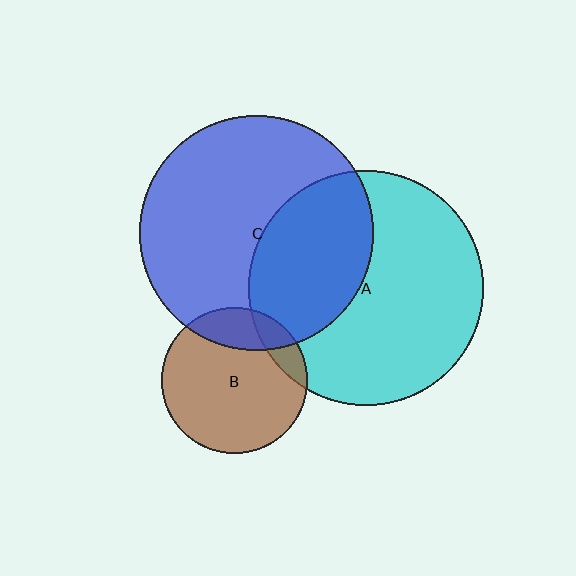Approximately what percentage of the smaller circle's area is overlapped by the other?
Approximately 35%.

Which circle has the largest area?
Circle A (cyan).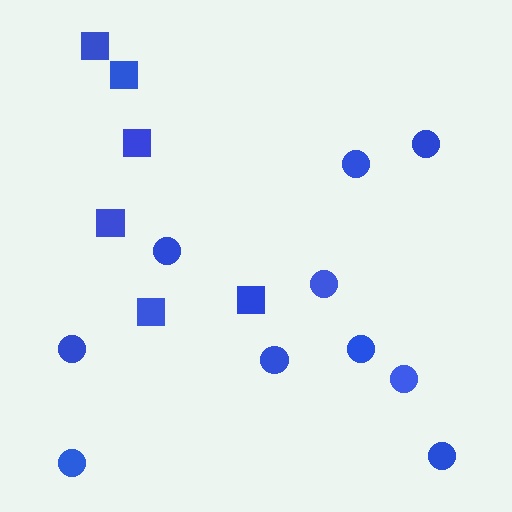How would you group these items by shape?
There are 2 groups: one group of circles (10) and one group of squares (6).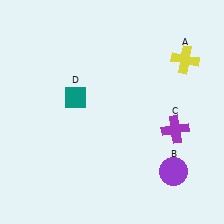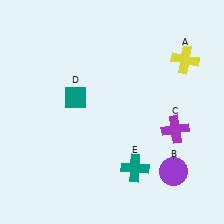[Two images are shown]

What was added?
A teal cross (E) was added in Image 2.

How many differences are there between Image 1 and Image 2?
There is 1 difference between the two images.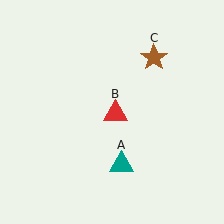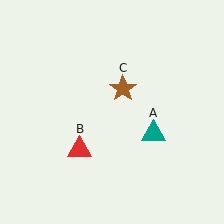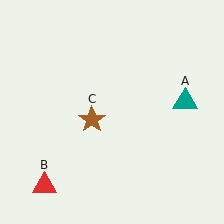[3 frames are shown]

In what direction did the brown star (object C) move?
The brown star (object C) moved down and to the left.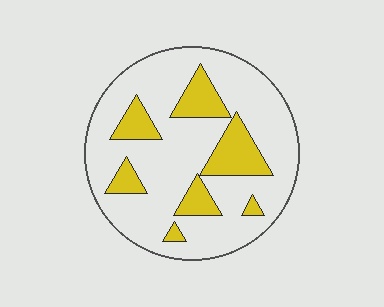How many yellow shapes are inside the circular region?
7.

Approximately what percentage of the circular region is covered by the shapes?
Approximately 20%.